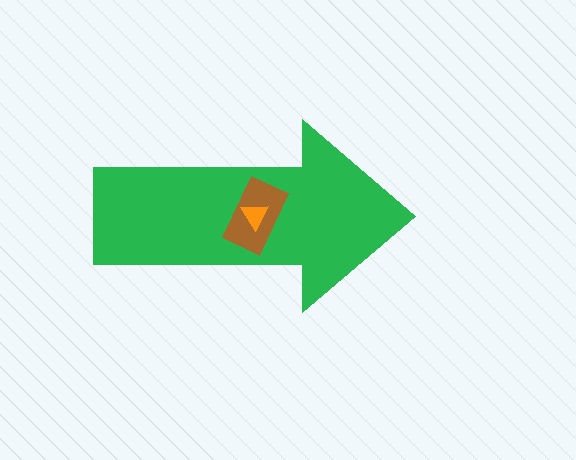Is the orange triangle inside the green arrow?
Yes.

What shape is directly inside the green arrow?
The brown rectangle.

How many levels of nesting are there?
3.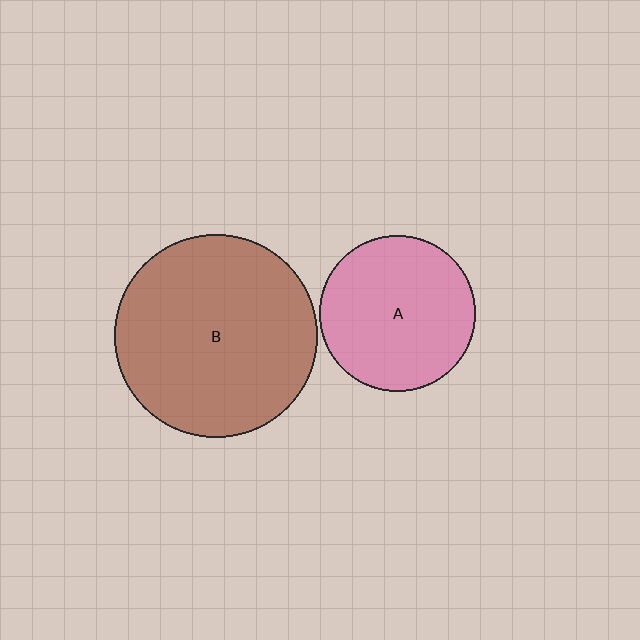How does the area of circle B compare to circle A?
Approximately 1.7 times.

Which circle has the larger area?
Circle B (brown).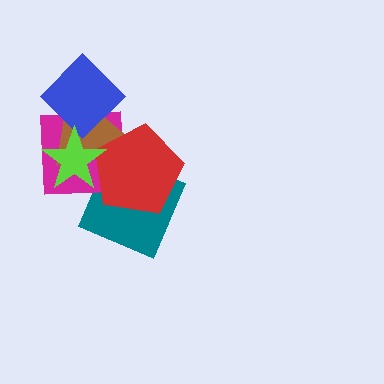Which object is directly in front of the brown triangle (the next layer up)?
The red pentagon is directly in front of the brown triangle.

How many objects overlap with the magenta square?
5 objects overlap with the magenta square.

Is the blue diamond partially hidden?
Yes, it is partially covered by another shape.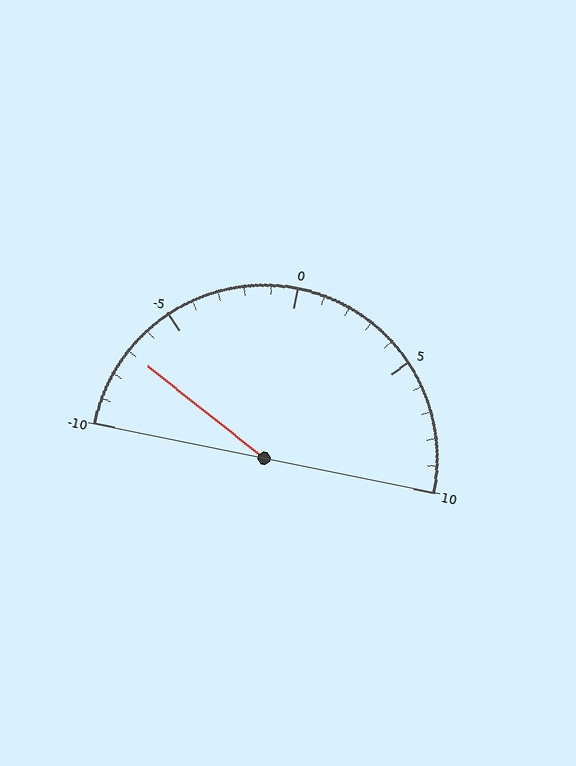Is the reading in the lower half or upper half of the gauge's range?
The reading is in the lower half of the range (-10 to 10).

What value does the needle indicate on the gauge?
The needle indicates approximately -7.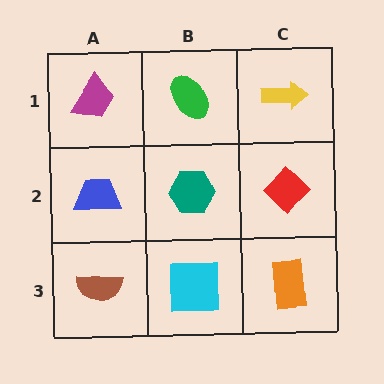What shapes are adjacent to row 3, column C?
A red diamond (row 2, column C), a cyan square (row 3, column B).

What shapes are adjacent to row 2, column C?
A yellow arrow (row 1, column C), an orange rectangle (row 3, column C), a teal hexagon (row 2, column B).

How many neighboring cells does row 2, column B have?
4.